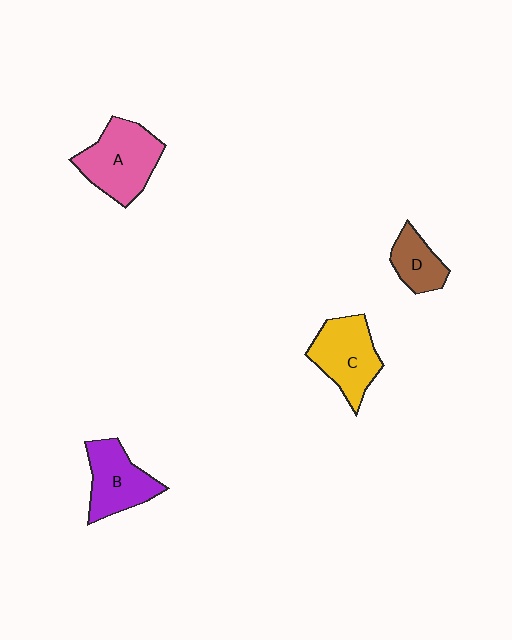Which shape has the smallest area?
Shape D (brown).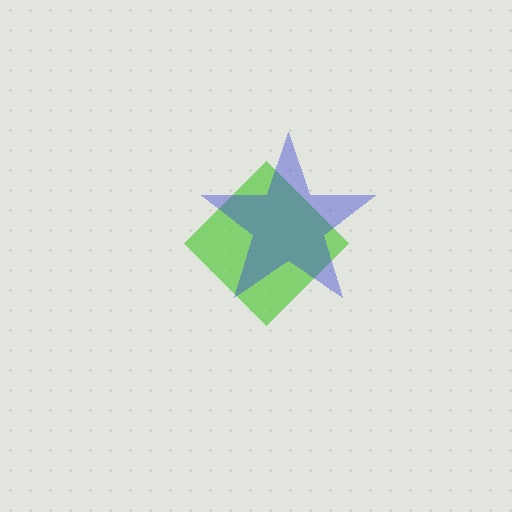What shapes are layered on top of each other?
The layered shapes are: a lime diamond, a blue star.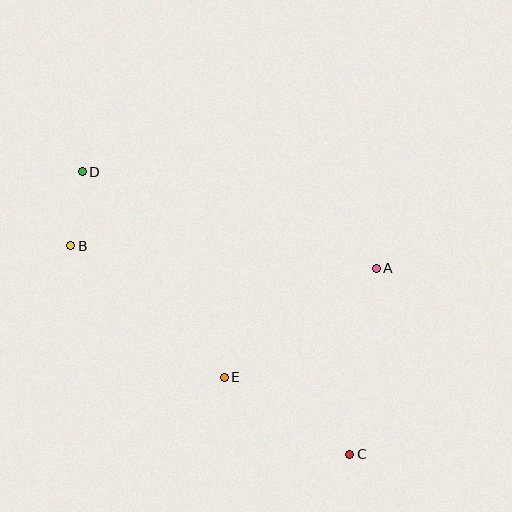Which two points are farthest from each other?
Points C and D are farthest from each other.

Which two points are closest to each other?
Points B and D are closest to each other.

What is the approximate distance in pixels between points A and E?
The distance between A and E is approximately 187 pixels.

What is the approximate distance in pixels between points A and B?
The distance between A and B is approximately 306 pixels.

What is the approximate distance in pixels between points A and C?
The distance between A and C is approximately 188 pixels.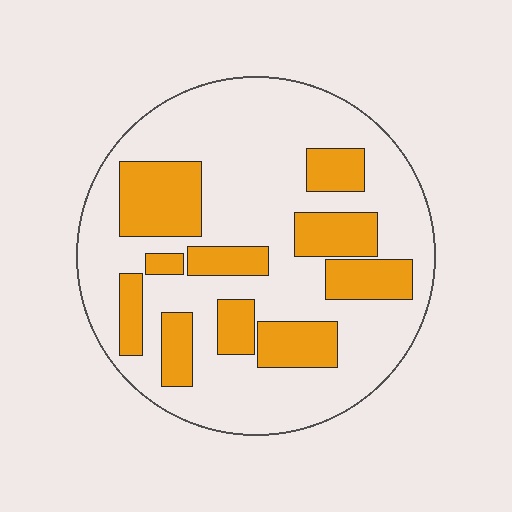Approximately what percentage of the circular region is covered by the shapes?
Approximately 30%.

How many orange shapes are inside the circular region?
10.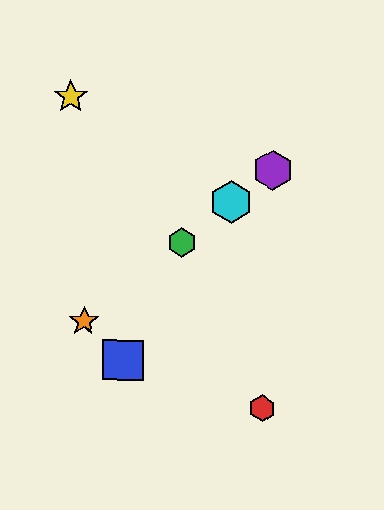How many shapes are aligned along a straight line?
4 shapes (the green hexagon, the purple hexagon, the orange star, the cyan hexagon) are aligned along a straight line.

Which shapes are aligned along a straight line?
The green hexagon, the purple hexagon, the orange star, the cyan hexagon are aligned along a straight line.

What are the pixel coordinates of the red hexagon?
The red hexagon is at (262, 409).